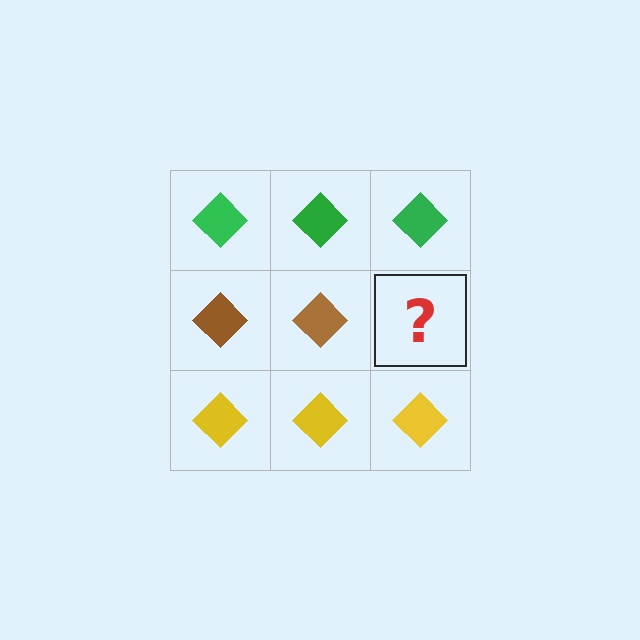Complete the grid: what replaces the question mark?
The question mark should be replaced with a brown diamond.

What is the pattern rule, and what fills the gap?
The rule is that each row has a consistent color. The gap should be filled with a brown diamond.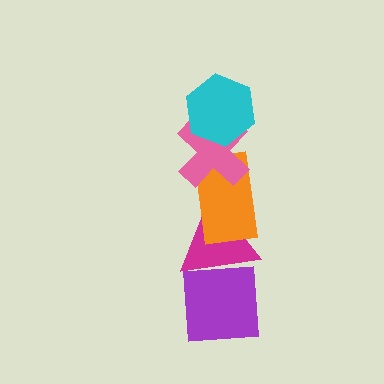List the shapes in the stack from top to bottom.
From top to bottom: the cyan hexagon, the pink cross, the orange rectangle, the magenta triangle, the purple square.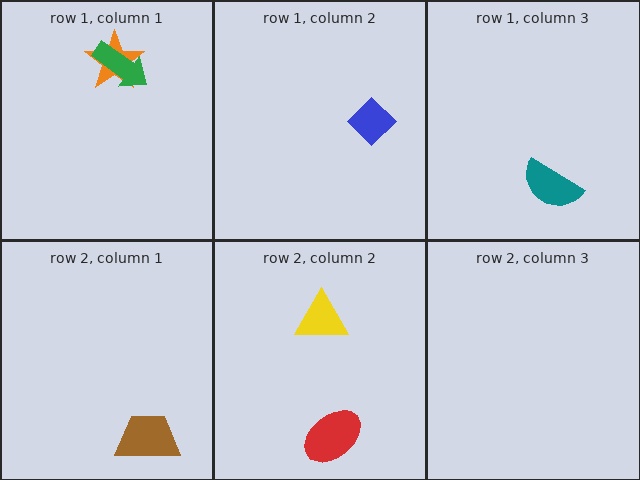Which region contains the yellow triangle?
The row 2, column 2 region.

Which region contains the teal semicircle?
The row 1, column 3 region.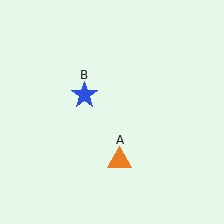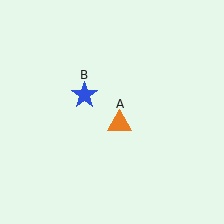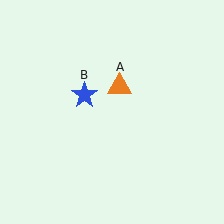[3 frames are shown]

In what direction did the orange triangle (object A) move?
The orange triangle (object A) moved up.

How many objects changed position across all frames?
1 object changed position: orange triangle (object A).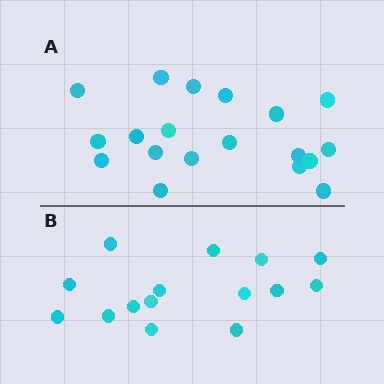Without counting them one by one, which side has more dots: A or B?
Region A (the top region) has more dots.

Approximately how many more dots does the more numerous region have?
Region A has about 4 more dots than region B.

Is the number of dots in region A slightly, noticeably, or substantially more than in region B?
Region A has noticeably more, but not dramatically so. The ratio is roughly 1.3 to 1.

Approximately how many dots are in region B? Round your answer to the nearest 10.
About 20 dots. (The exact count is 15, which rounds to 20.)